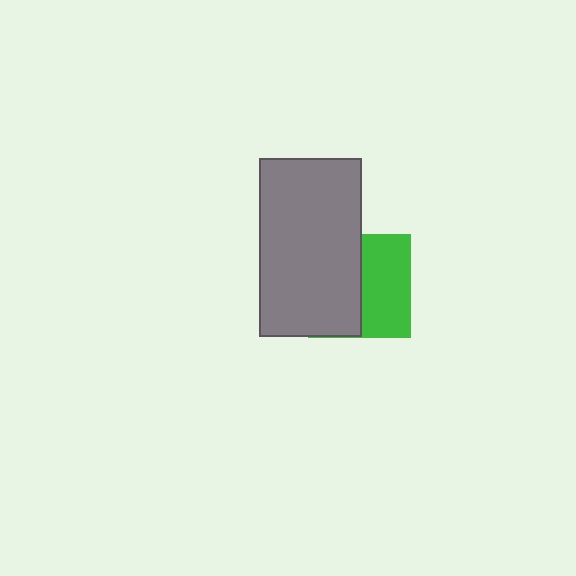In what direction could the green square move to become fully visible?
The green square could move right. That would shift it out from behind the gray rectangle entirely.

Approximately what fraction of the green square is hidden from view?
Roughly 52% of the green square is hidden behind the gray rectangle.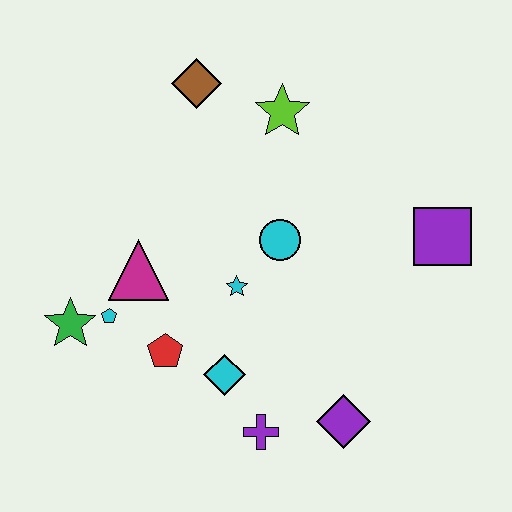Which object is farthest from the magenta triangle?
The purple square is farthest from the magenta triangle.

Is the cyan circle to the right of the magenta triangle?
Yes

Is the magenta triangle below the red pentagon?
No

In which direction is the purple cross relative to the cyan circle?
The purple cross is below the cyan circle.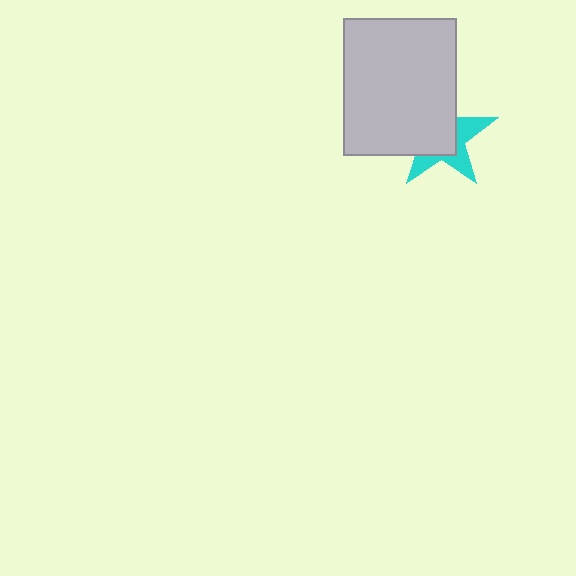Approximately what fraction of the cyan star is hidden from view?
Roughly 60% of the cyan star is hidden behind the light gray rectangle.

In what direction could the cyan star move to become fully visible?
The cyan star could move toward the lower-right. That would shift it out from behind the light gray rectangle entirely.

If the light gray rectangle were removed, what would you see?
You would see the complete cyan star.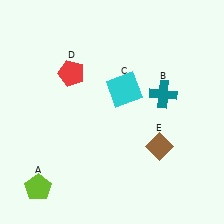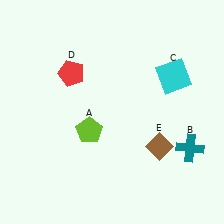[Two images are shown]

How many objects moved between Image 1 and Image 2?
3 objects moved between the two images.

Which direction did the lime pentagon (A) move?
The lime pentagon (A) moved up.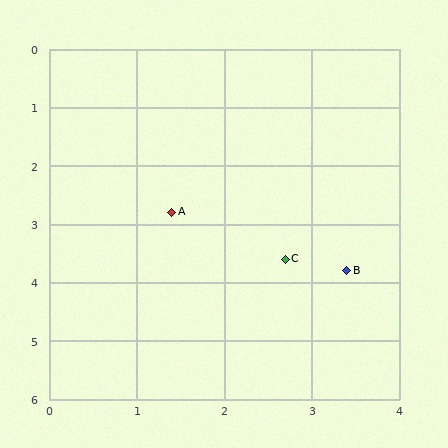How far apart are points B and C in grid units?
Points B and C are about 0.7 grid units apart.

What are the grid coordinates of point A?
Point A is at approximately (1.4, 2.8).